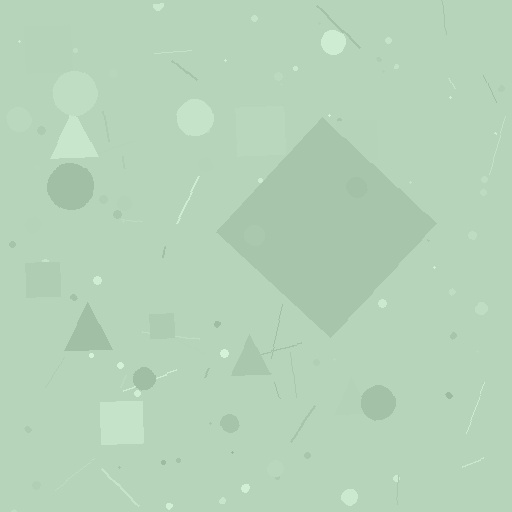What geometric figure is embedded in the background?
A diamond is embedded in the background.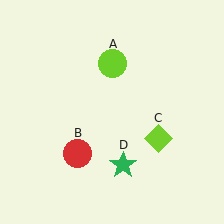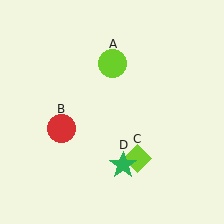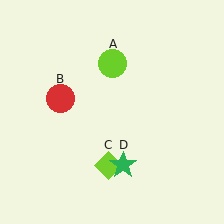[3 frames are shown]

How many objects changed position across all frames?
2 objects changed position: red circle (object B), lime diamond (object C).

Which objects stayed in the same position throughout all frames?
Lime circle (object A) and green star (object D) remained stationary.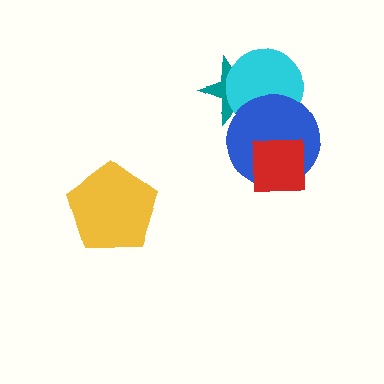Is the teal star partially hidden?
Yes, it is partially covered by another shape.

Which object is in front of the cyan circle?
The blue circle is in front of the cyan circle.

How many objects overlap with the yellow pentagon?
0 objects overlap with the yellow pentagon.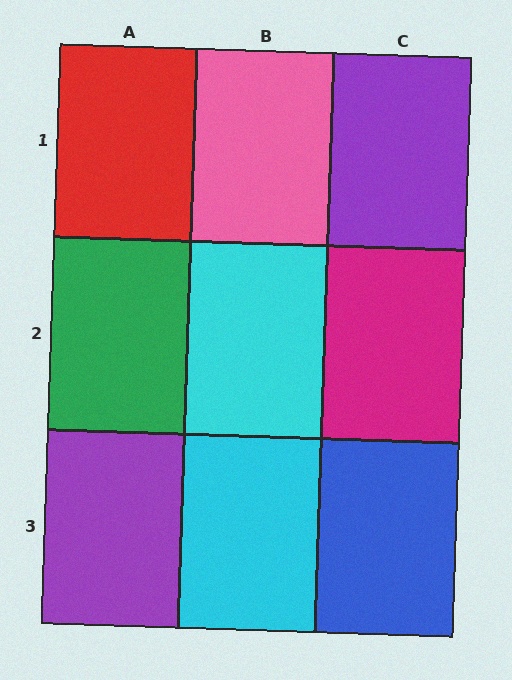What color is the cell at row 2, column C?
Magenta.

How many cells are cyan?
2 cells are cyan.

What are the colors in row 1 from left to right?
Red, pink, purple.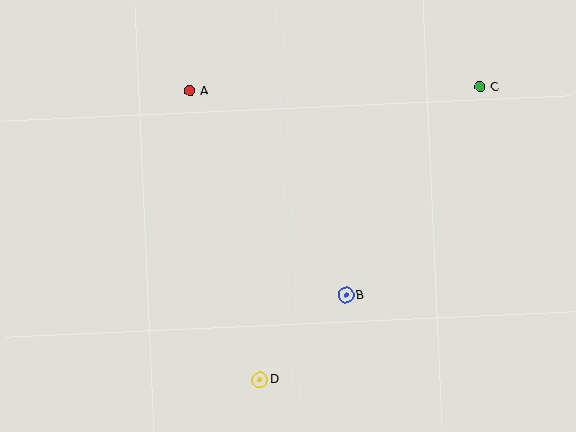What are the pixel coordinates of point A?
Point A is at (190, 91).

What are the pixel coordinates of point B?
Point B is at (346, 295).